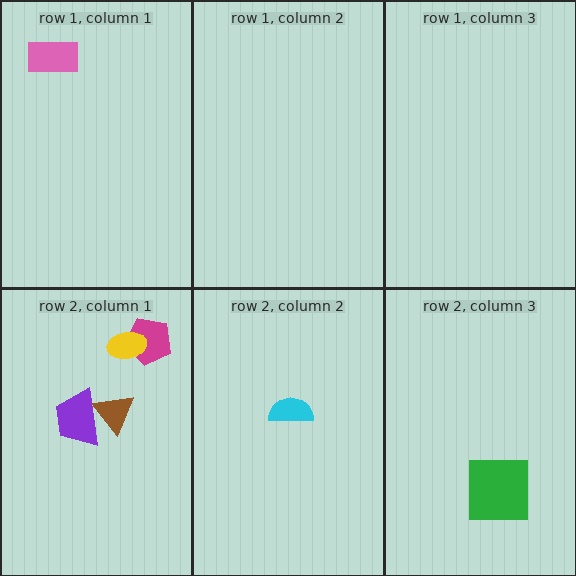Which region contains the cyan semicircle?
The row 2, column 2 region.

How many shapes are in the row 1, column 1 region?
1.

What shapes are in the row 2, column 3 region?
The green square.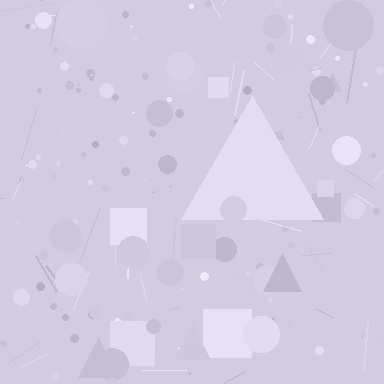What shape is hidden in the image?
A triangle is hidden in the image.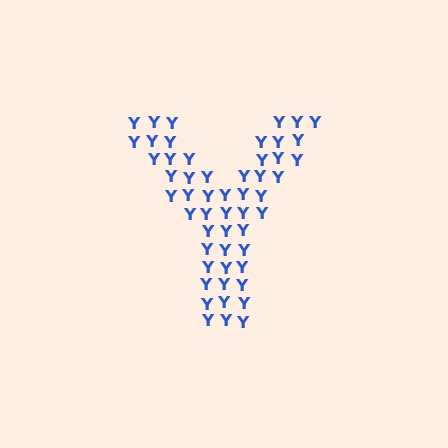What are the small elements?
The small elements are letter Y's.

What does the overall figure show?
The overall figure shows the letter Y.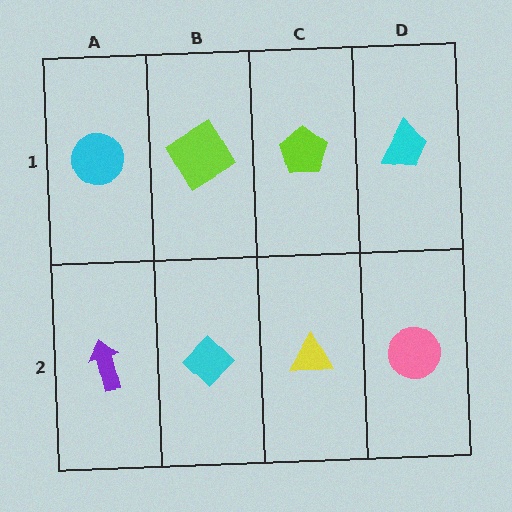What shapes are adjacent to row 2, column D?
A cyan trapezoid (row 1, column D), a yellow triangle (row 2, column C).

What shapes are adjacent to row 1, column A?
A purple arrow (row 2, column A), a lime diamond (row 1, column B).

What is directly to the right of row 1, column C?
A cyan trapezoid.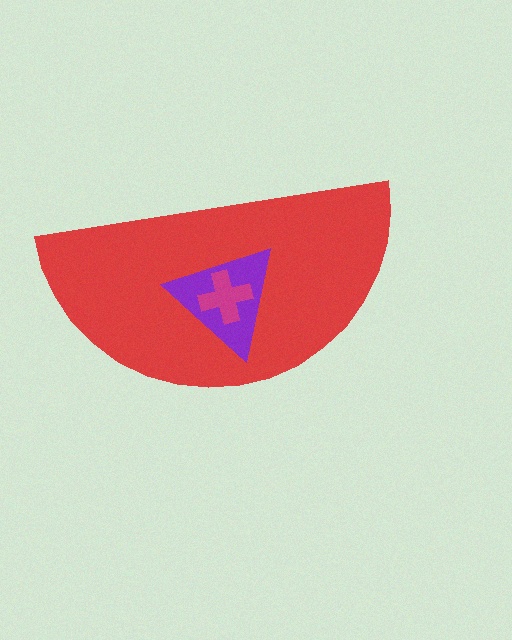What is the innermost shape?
The magenta cross.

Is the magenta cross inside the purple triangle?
Yes.